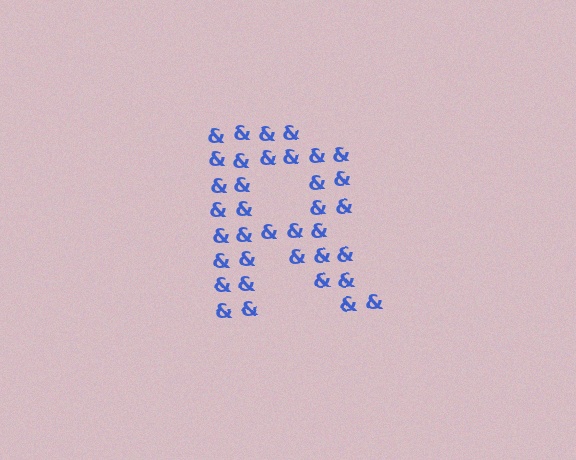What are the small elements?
The small elements are ampersands.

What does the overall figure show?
The overall figure shows the letter R.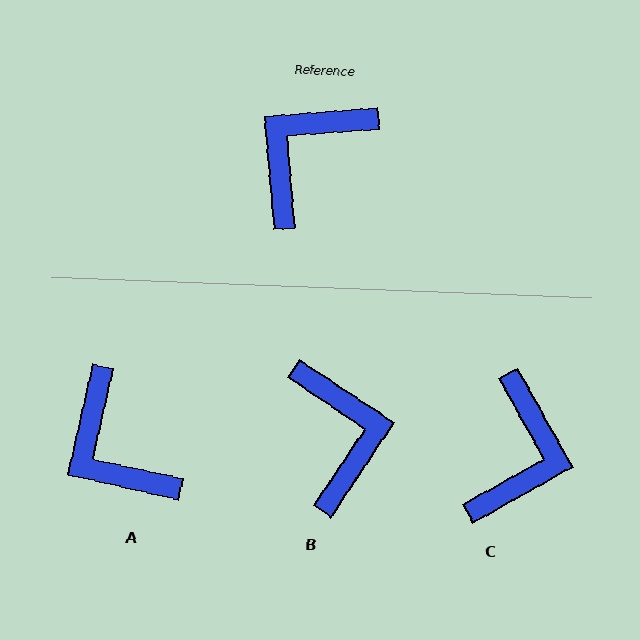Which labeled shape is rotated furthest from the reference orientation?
C, about 155 degrees away.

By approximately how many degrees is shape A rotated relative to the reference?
Approximately 73 degrees counter-clockwise.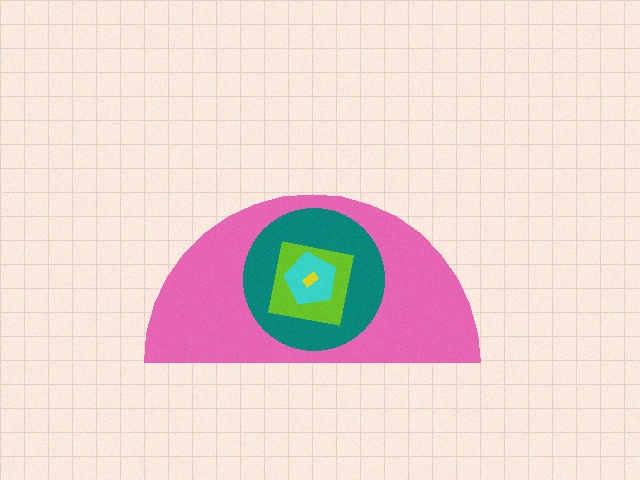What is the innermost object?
The yellow rectangle.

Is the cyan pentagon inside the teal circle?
Yes.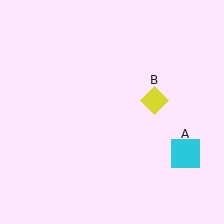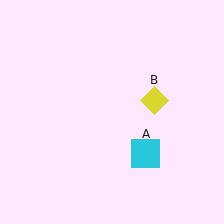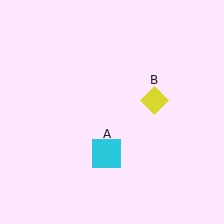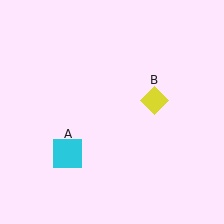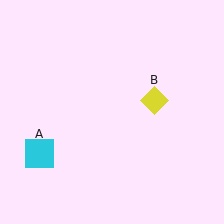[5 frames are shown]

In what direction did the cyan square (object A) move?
The cyan square (object A) moved left.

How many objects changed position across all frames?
1 object changed position: cyan square (object A).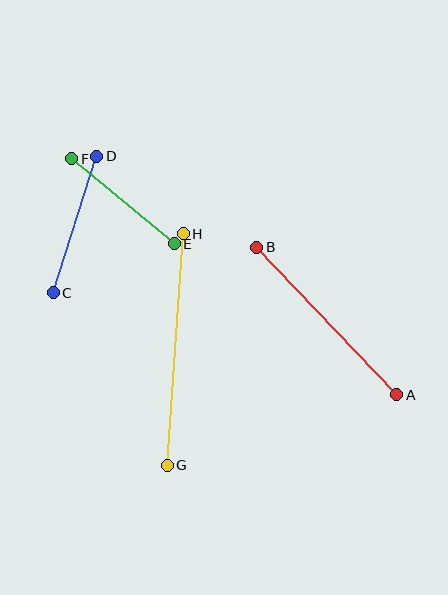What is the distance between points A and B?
The distance is approximately 203 pixels.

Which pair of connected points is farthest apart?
Points G and H are farthest apart.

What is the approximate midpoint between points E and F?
The midpoint is at approximately (123, 201) pixels.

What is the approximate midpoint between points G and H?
The midpoint is at approximately (175, 350) pixels.